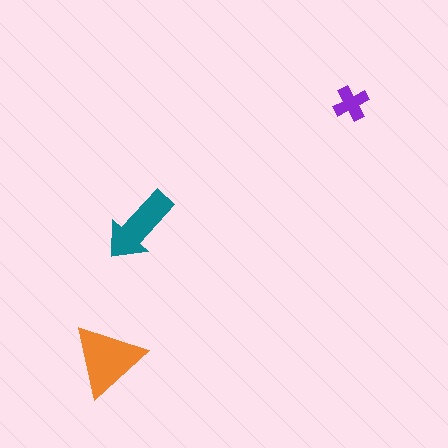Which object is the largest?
The orange triangle.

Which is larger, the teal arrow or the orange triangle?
The orange triangle.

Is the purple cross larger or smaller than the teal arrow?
Smaller.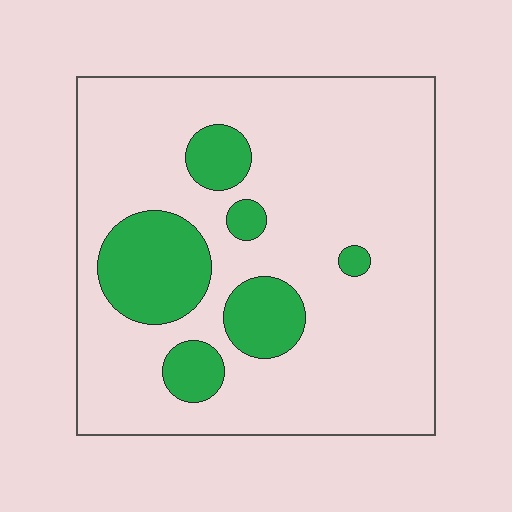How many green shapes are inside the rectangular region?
6.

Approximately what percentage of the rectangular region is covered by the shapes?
Approximately 20%.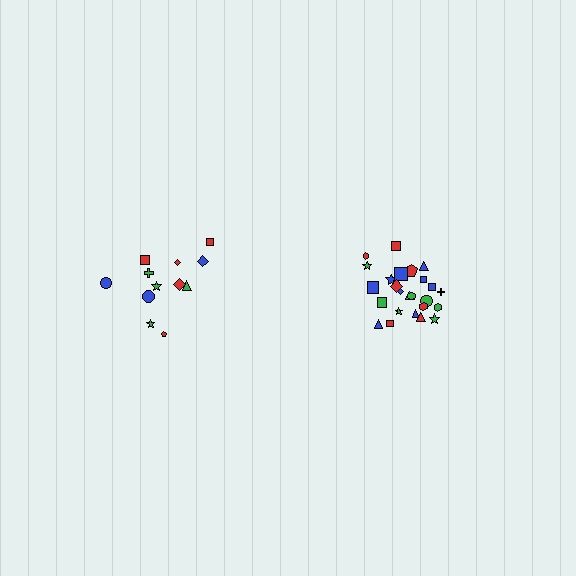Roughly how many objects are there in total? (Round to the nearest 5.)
Roughly 35 objects in total.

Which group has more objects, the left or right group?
The right group.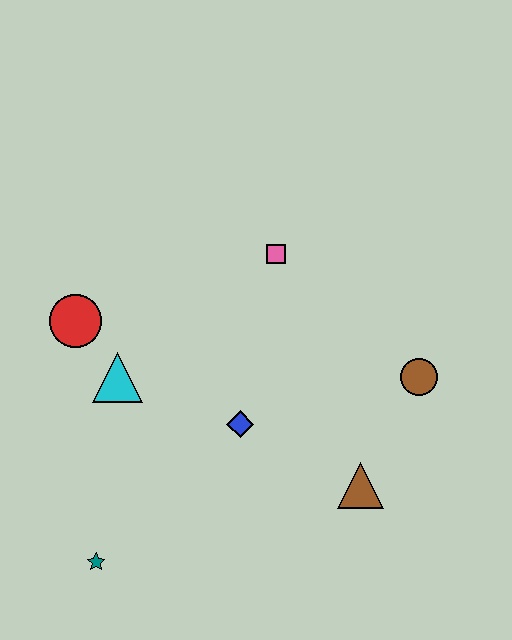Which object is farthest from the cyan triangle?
The brown circle is farthest from the cyan triangle.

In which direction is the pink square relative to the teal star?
The pink square is above the teal star.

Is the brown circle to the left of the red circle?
No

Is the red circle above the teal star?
Yes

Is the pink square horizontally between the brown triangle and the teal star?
Yes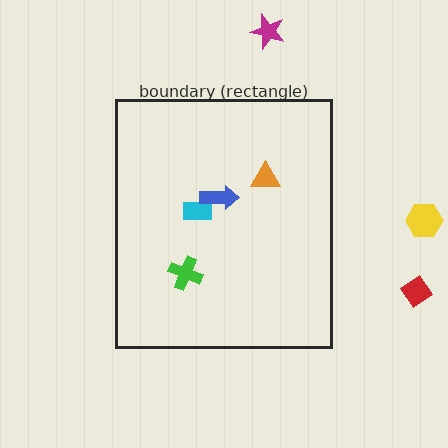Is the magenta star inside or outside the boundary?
Outside.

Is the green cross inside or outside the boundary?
Inside.